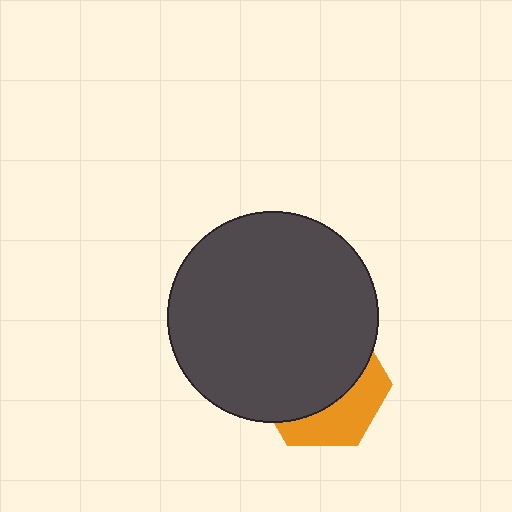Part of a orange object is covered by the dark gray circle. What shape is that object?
It is a hexagon.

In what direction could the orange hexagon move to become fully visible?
The orange hexagon could move down. That would shift it out from behind the dark gray circle entirely.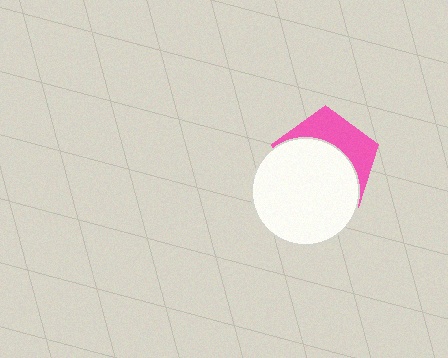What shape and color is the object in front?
The object in front is a white circle.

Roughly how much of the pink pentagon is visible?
A small part of it is visible (roughly 37%).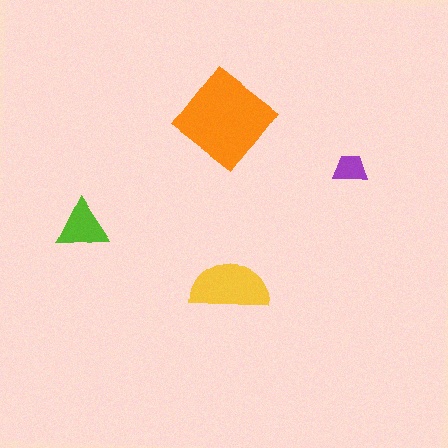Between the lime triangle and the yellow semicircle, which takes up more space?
The yellow semicircle.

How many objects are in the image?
There are 4 objects in the image.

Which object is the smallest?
The purple trapezoid.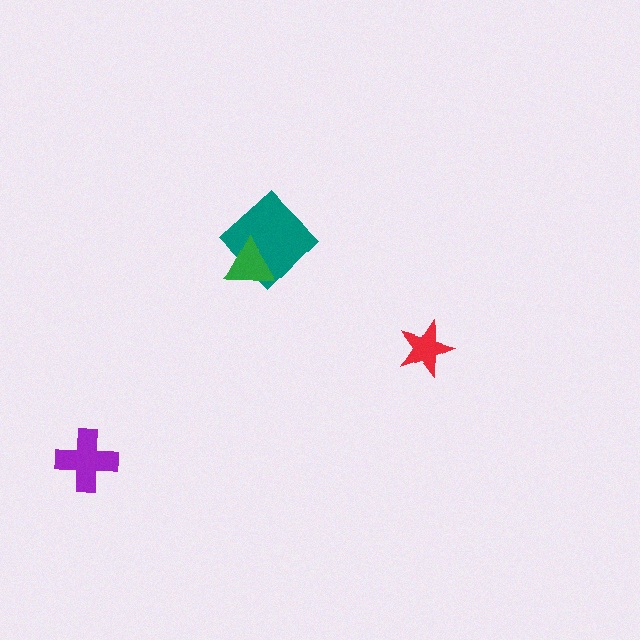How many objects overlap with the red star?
0 objects overlap with the red star.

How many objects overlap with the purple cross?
0 objects overlap with the purple cross.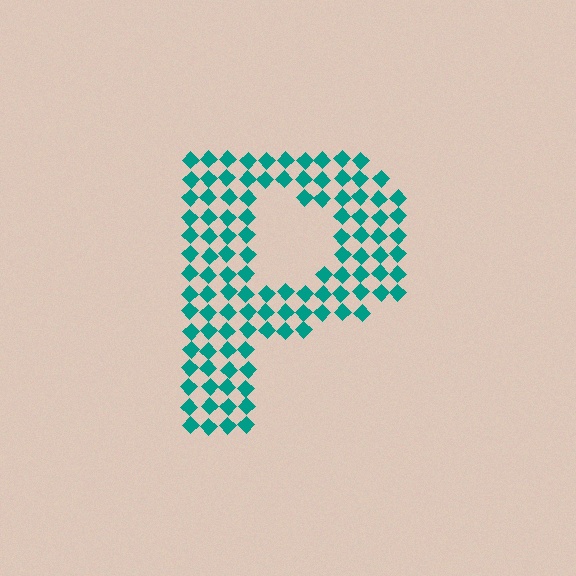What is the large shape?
The large shape is the letter P.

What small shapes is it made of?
It is made of small diamonds.